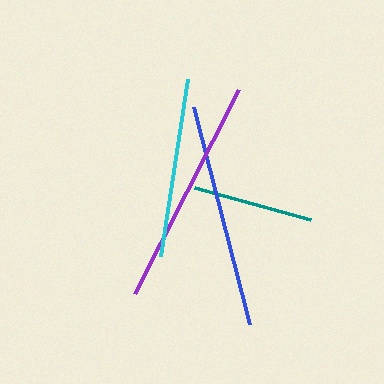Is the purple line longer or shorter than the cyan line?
The purple line is longer than the cyan line.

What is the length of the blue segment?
The blue segment is approximately 225 pixels long.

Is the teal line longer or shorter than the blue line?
The blue line is longer than the teal line.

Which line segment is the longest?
The purple line is the longest at approximately 229 pixels.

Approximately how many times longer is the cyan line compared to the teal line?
The cyan line is approximately 1.5 times the length of the teal line.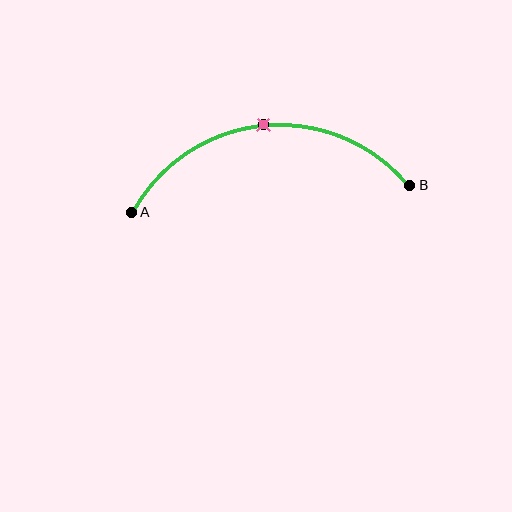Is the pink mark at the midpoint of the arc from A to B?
Yes. The pink mark lies on the arc at equal arc-length from both A and B — it is the arc midpoint.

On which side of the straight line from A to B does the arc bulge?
The arc bulges above the straight line connecting A and B.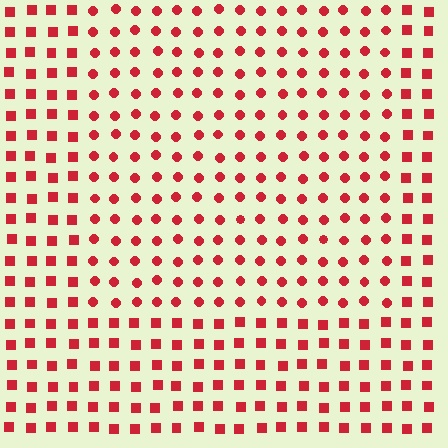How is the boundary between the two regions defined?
The boundary is defined by a change in element shape: circles inside vs. squares outside. All elements share the same color and spacing.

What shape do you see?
I see a rectangle.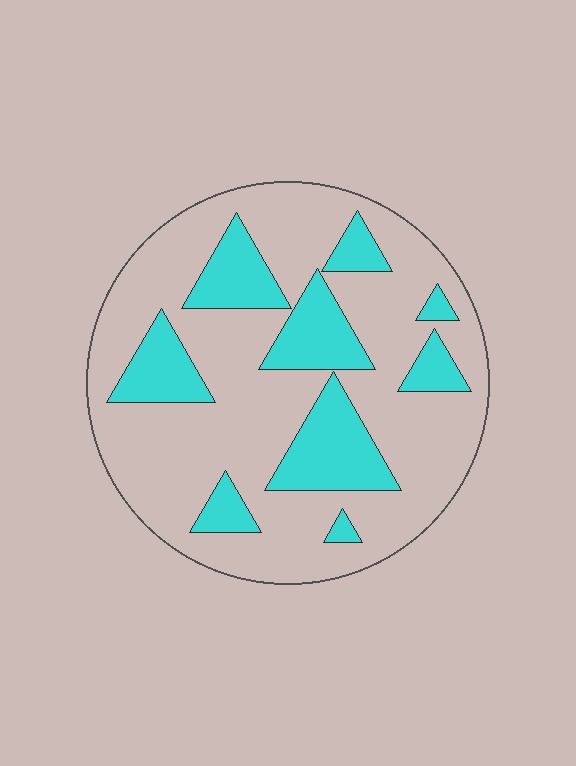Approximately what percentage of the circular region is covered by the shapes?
Approximately 25%.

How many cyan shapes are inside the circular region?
9.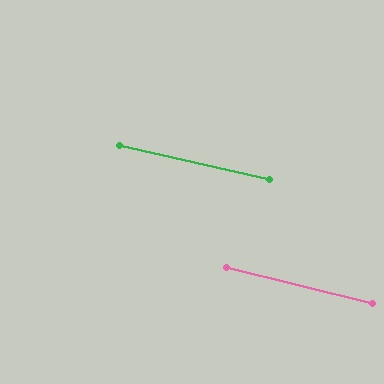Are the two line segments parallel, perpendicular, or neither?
Parallel — their directions differ by only 1.4°.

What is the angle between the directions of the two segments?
Approximately 1 degree.